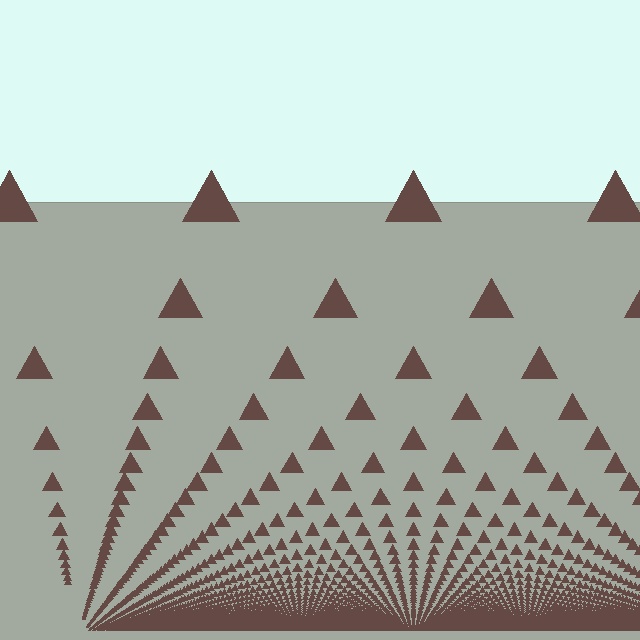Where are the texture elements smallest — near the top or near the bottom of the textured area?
Near the bottom.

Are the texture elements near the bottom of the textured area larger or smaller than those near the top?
Smaller. The gradient is inverted — elements near the bottom are smaller and denser.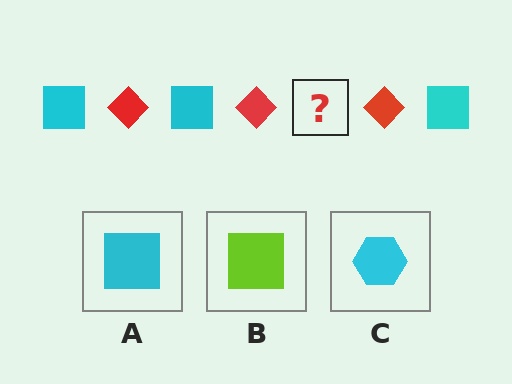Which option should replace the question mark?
Option A.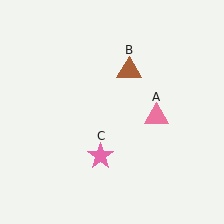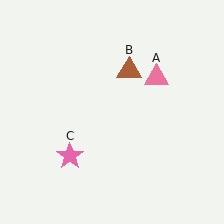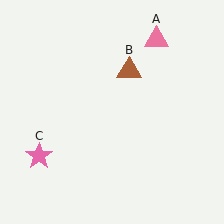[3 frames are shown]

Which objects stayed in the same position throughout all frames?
Brown triangle (object B) remained stationary.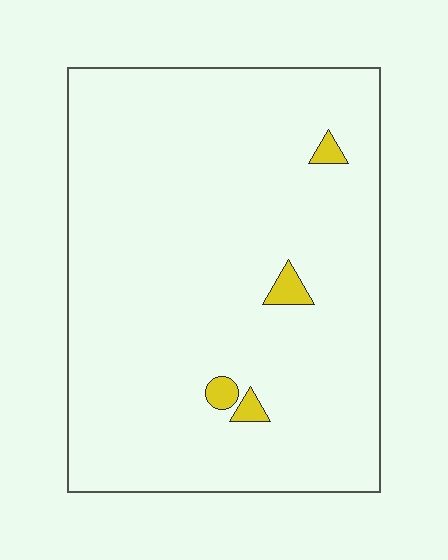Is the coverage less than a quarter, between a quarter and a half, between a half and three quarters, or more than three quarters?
Less than a quarter.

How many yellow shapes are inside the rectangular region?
4.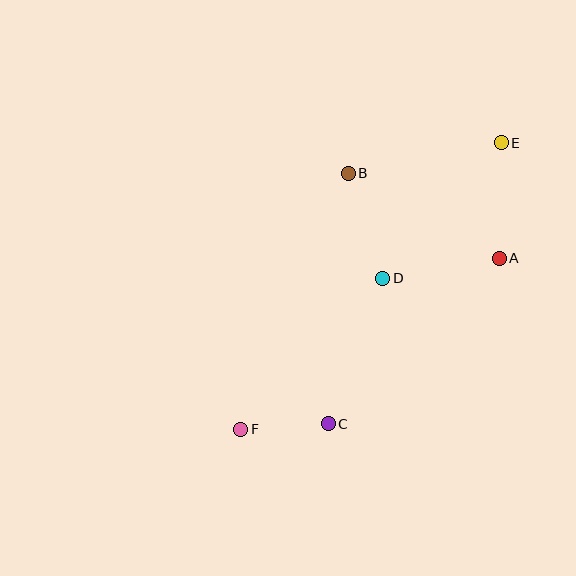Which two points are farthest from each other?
Points E and F are farthest from each other.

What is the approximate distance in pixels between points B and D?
The distance between B and D is approximately 110 pixels.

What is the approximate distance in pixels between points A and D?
The distance between A and D is approximately 118 pixels.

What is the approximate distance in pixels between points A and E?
The distance between A and E is approximately 116 pixels.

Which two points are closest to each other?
Points C and F are closest to each other.